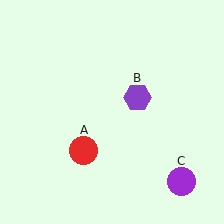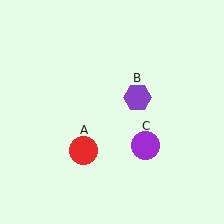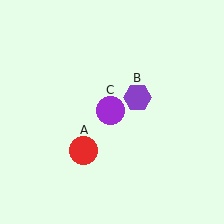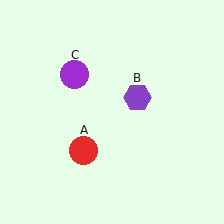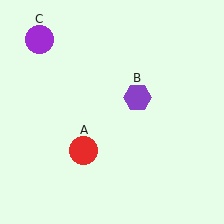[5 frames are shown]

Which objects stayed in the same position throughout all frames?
Red circle (object A) and purple hexagon (object B) remained stationary.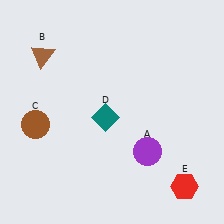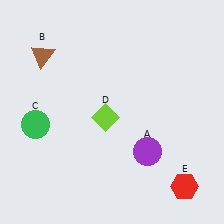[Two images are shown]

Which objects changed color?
C changed from brown to green. D changed from teal to lime.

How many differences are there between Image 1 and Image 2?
There are 2 differences between the two images.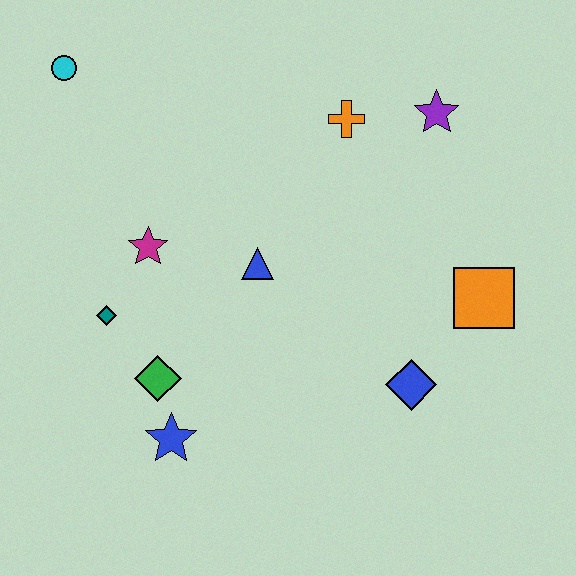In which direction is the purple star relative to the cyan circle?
The purple star is to the right of the cyan circle.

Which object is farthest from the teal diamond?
The purple star is farthest from the teal diamond.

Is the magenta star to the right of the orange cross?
No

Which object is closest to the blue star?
The green diamond is closest to the blue star.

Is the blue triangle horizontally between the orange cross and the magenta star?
Yes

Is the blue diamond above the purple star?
No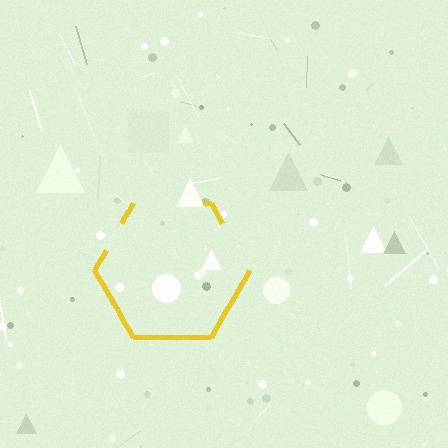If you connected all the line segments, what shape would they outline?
They would outline a hexagon.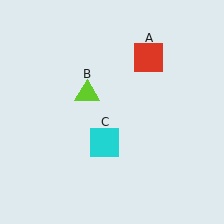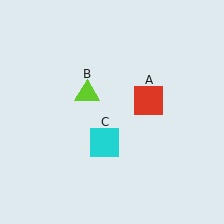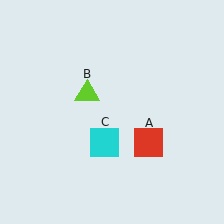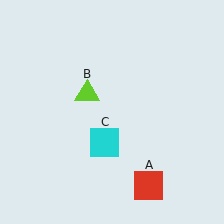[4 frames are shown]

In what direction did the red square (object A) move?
The red square (object A) moved down.